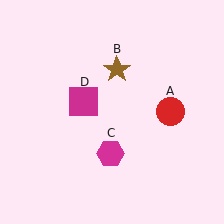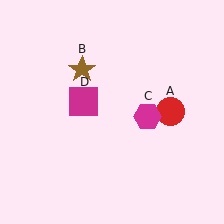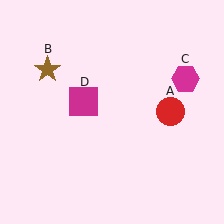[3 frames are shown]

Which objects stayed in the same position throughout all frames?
Red circle (object A) and magenta square (object D) remained stationary.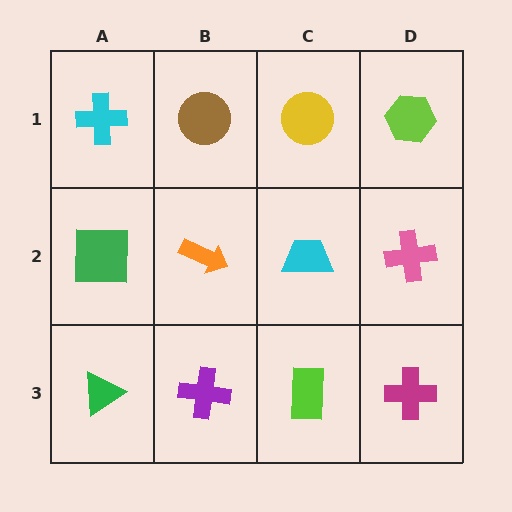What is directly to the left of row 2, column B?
A green square.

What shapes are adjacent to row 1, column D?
A pink cross (row 2, column D), a yellow circle (row 1, column C).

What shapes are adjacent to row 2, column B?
A brown circle (row 1, column B), a purple cross (row 3, column B), a green square (row 2, column A), a cyan trapezoid (row 2, column C).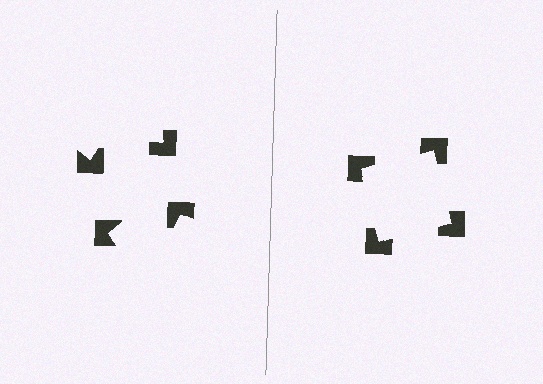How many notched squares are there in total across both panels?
8 — 4 on each side.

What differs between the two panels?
The notched squares are positioned identically on both sides; only the wedge orientations differ. On the right they align to a square; on the left they are misaligned.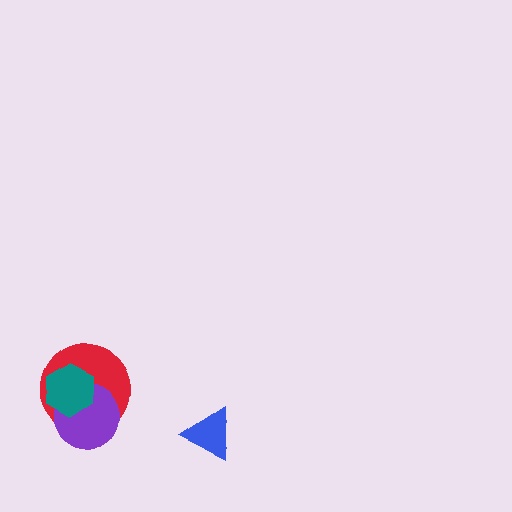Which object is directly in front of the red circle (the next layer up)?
The purple circle is directly in front of the red circle.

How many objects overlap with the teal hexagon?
2 objects overlap with the teal hexagon.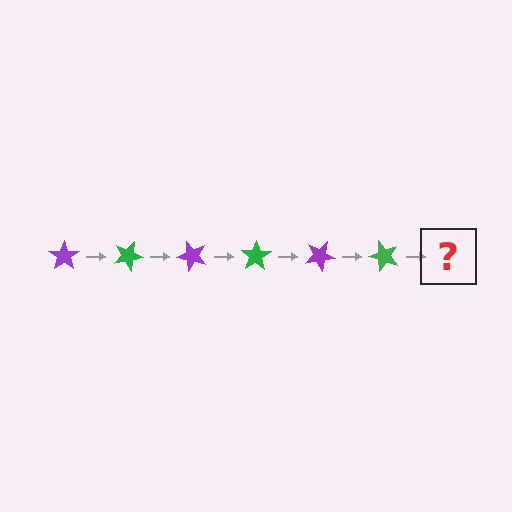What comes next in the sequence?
The next element should be a purple star, rotated 150 degrees from the start.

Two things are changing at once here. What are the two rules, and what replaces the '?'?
The two rules are that it rotates 25 degrees each step and the color cycles through purple and green. The '?' should be a purple star, rotated 150 degrees from the start.